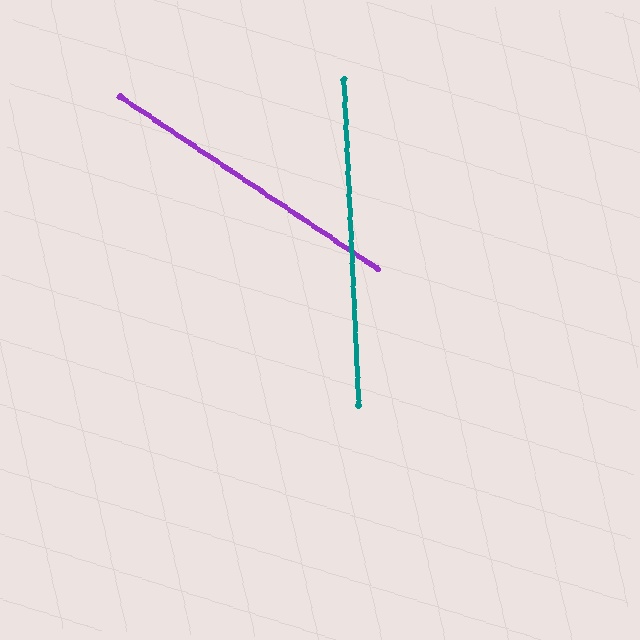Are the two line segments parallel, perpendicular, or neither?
Neither parallel nor perpendicular — they differ by about 54°.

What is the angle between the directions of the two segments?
Approximately 54 degrees.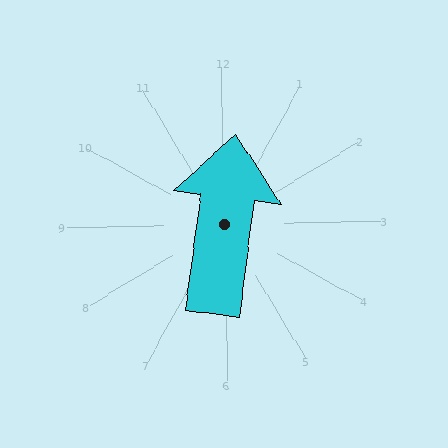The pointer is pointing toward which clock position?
Roughly 12 o'clock.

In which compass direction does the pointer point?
North.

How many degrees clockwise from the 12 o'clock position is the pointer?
Approximately 8 degrees.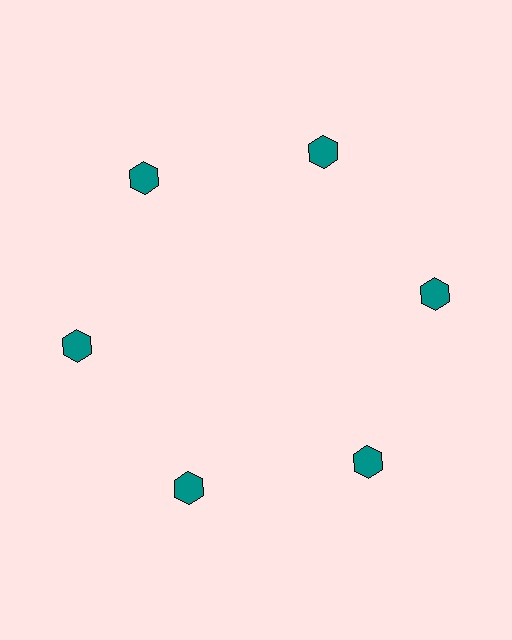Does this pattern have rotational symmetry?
Yes, this pattern has 6-fold rotational symmetry. It looks the same after rotating 60 degrees around the center.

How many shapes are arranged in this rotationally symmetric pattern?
There are 6 shapes, arranged in 6 groups of 1.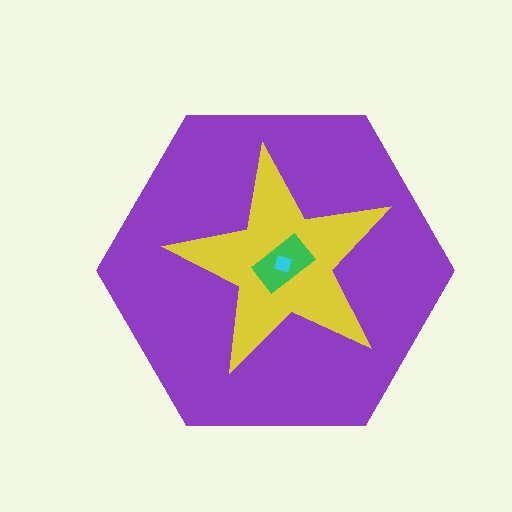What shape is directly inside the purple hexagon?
The yellow star.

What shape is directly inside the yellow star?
The green rectangle.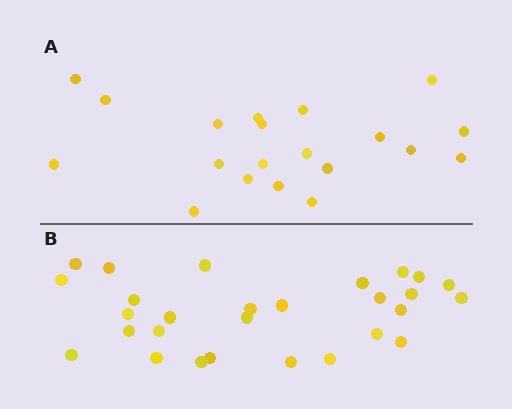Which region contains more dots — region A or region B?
Region B (the bottom region) has more dots.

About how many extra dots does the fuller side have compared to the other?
Region B has roughly 8 or so more dots than region A.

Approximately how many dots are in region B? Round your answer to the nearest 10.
About 30 dots. (The exact count is 28, which rounds to 30.)